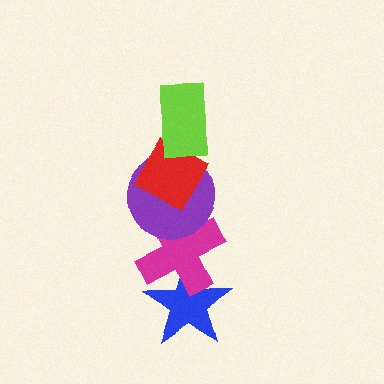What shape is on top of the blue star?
The magenta cross is on top of the blue star.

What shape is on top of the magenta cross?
The purple circle is on top of the magenta cross.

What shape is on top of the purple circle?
The red diamond is on top of the purple circle.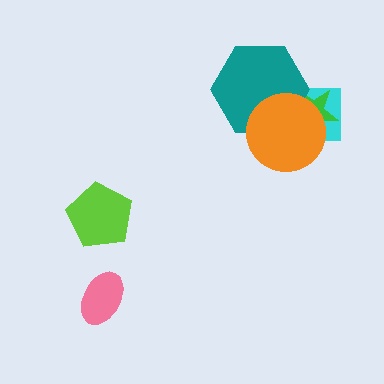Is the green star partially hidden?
Yes, it is partially covered by another shape.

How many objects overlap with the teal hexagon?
3 objects overlap with the teal hexagon.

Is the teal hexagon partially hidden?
Yes, it is partially covered by another shape.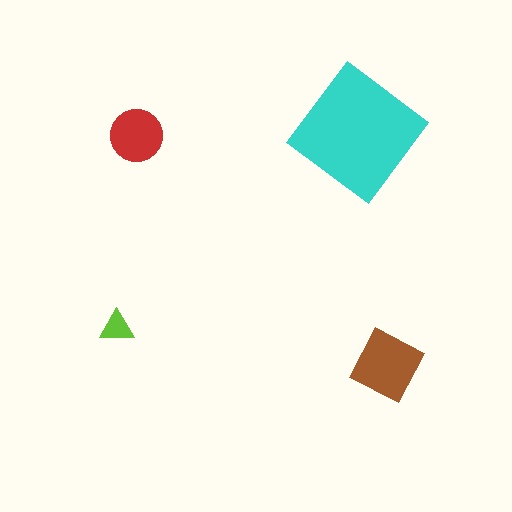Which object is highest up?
The cyan diamond is topmost.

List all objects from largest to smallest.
The cyan diamond, the brown diamond, the red circle, the lime triangle.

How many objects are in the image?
There are 4 objects in the image.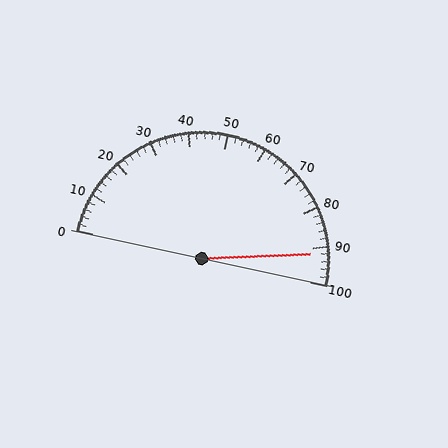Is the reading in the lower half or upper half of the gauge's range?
The reading is in the upper half of the range (0 to 100).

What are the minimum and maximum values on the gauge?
The gauge ranges from 0 to 100.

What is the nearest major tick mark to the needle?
The nearest major tick mark is 90.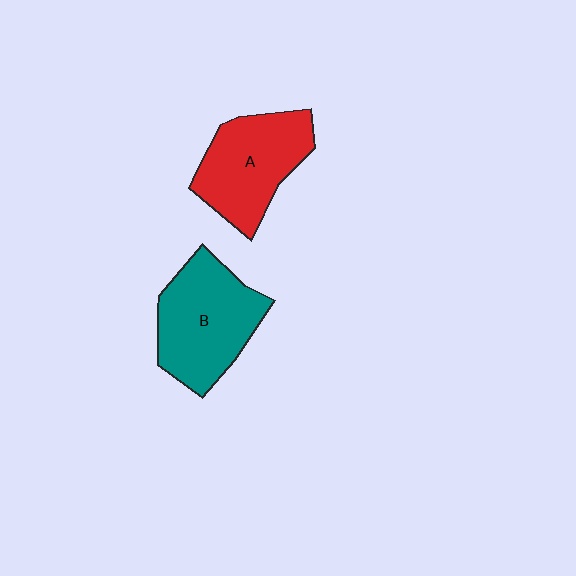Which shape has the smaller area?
Shape A (red).